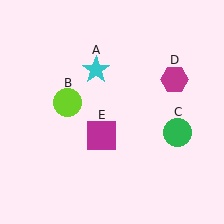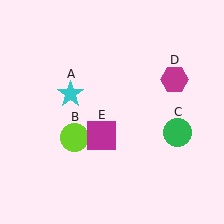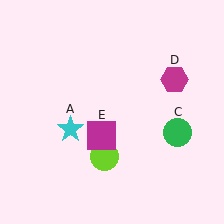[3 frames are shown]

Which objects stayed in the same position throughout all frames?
Green circle (object C) and magenta hexagon (object D) and magenta square (object E) remained stationary.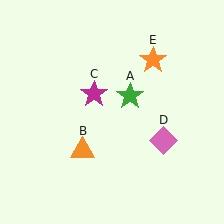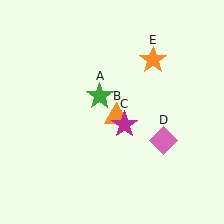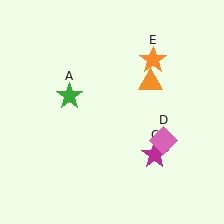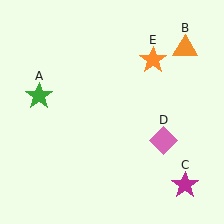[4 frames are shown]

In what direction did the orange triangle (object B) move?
The orange triangle (object B) moved up and to the right.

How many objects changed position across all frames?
3 objects changed position: green star (object A), orange triangle (object B), magenta star (object C).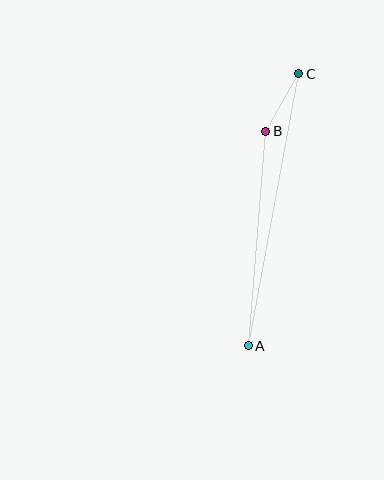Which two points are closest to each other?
Points B and C are closest to each other.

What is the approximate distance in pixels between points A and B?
The distance between A and B is approximately 215 pixels.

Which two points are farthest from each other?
Points A and C are farthest from each other.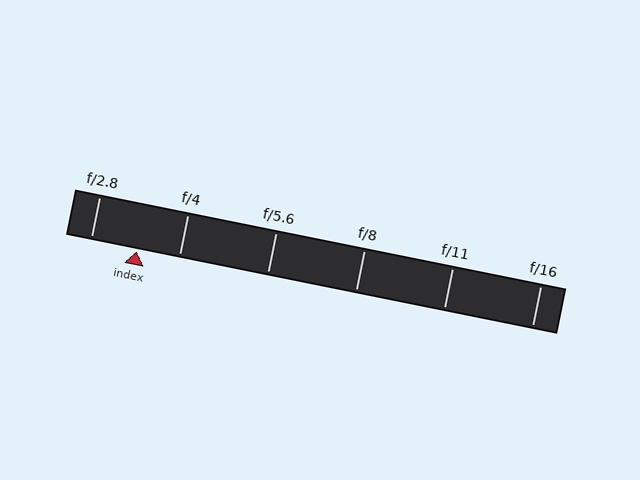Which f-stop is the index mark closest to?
The index mark is closest to f/4.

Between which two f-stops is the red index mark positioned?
The index mark is between f/2.8 and f/4.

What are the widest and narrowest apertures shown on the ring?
The widest aperture shown is f/2.8 and the narrowest is f/16.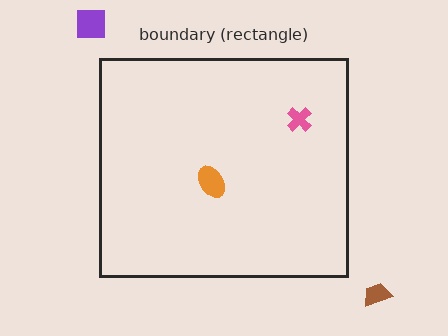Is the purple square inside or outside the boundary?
Outside.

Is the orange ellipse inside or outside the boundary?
Inside.